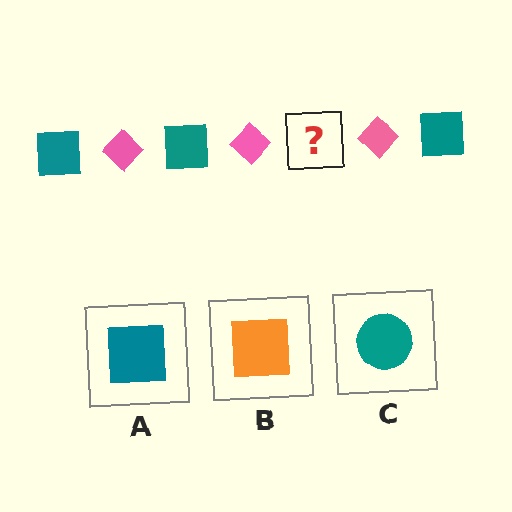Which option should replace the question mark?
Option A.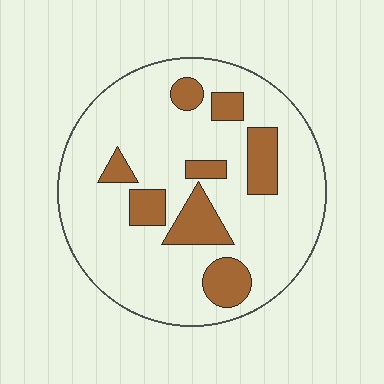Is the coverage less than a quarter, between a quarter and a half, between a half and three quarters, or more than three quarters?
Less than a quarter.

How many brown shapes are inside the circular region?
8.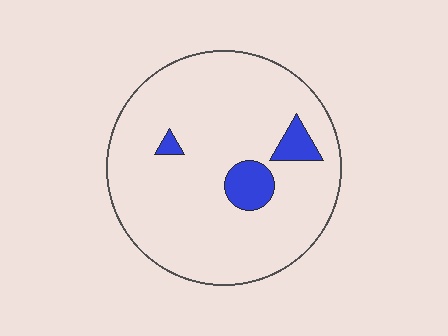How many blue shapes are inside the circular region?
3.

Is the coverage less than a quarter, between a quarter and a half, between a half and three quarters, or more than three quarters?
Less than a quarter.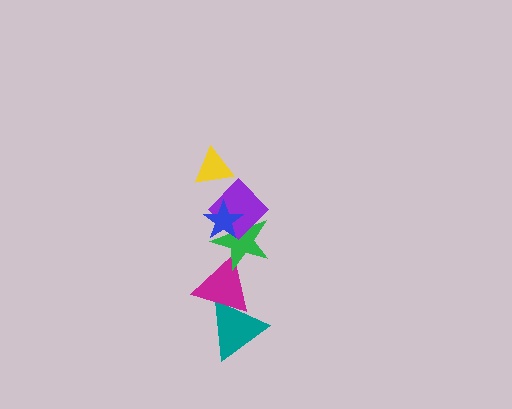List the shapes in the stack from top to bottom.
From top to bottom: the yellow triangle, the blue star, the purple diamond, the green star, the magenta triangle, the teal triangle.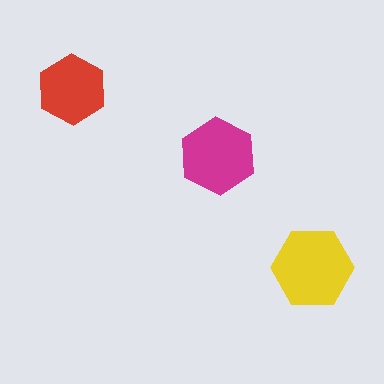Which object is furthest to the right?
The yellow hexagon is rightmost.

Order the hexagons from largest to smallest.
the yellow one, the magenta one, the red one.